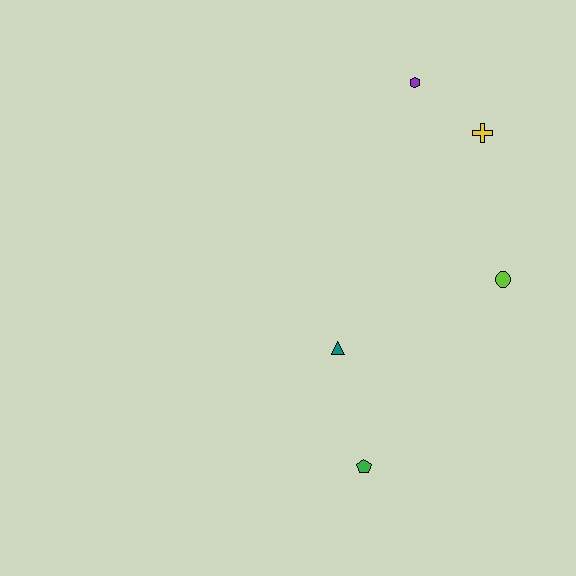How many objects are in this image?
There are 5 objects.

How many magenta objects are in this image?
There are no magenta objects.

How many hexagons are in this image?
There is 1 hexagon.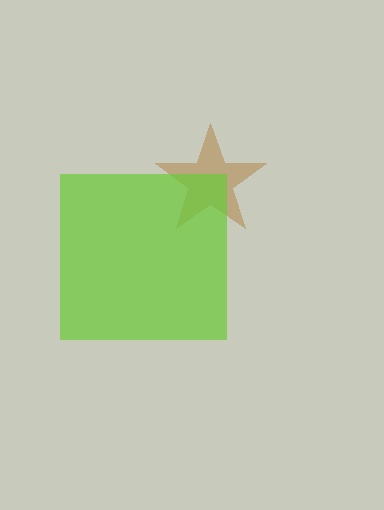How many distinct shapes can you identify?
There are 2 distinct shapes: a brown star, a lime square.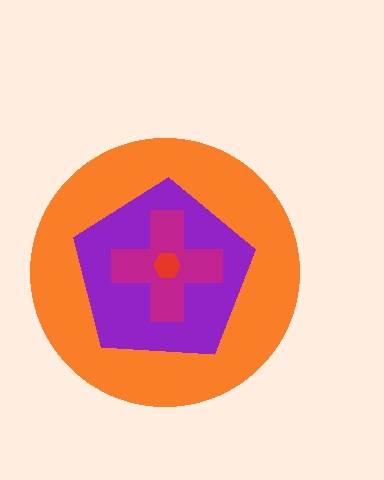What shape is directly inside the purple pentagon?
The magenta cross.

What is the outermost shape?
The orange circle.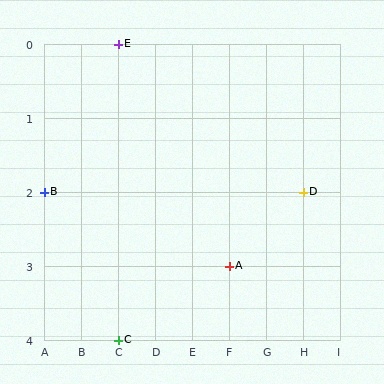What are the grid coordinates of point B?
Point B is at grid coordinates (A, 2).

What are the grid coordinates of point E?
Point E is at grid coordinates (C, 0).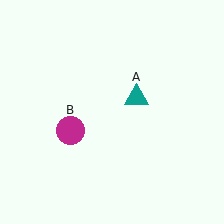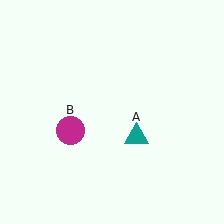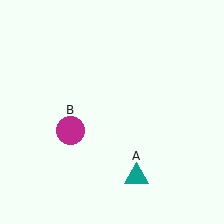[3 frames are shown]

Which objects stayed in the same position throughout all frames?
Magenta circle (object B) remained stationary.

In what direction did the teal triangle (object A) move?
The teal triangle (object A) moved down.